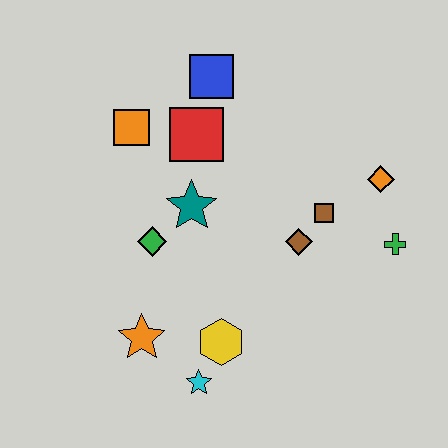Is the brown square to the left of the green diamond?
No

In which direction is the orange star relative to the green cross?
The orange star is to the left of the green cross.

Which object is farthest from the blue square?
The cyan star is farthest from the blue square.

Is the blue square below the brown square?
No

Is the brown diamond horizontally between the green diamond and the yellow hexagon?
No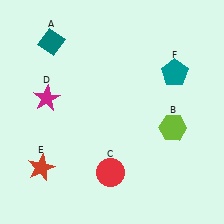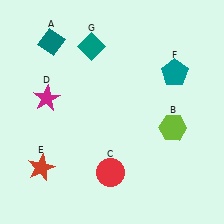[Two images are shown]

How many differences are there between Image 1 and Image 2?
There is 1 difference between the two images.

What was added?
A teal diamond (G) was added in Image 2.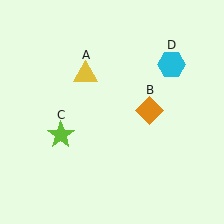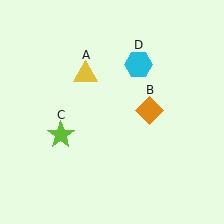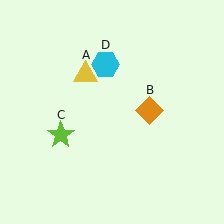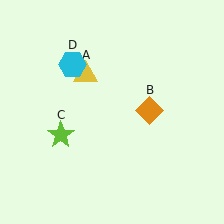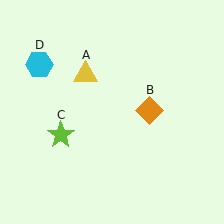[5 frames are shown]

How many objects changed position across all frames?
1 object changed position: cyan hexagon (object D).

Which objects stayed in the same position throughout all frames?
Yellow triangle (object A) and orange diamond (object B) and lime star (object C) remained stationary.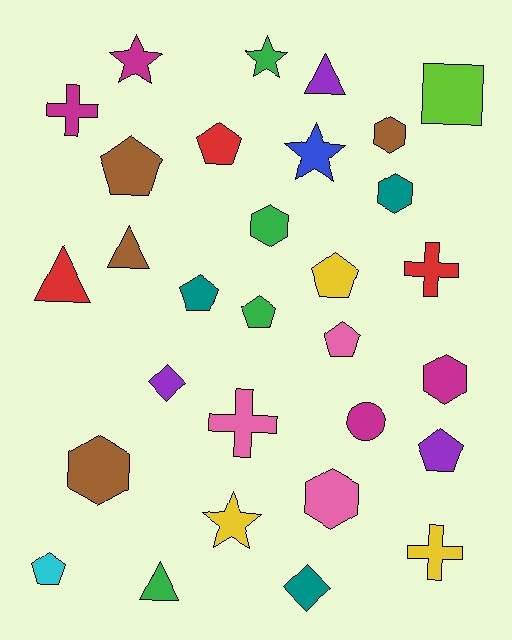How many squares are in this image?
There is 1 square.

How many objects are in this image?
There are 30 objects.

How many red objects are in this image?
There are 3 red objects.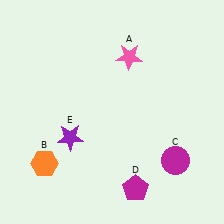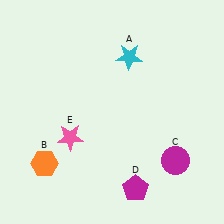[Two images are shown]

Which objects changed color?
A changed from pink to cyan. E changed from purple to pink.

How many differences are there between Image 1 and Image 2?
There are 2 differences between the two images.